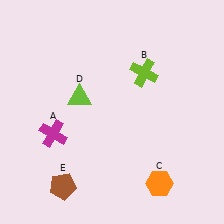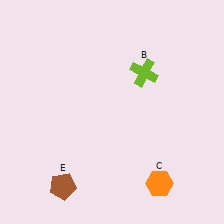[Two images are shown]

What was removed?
The magenta cross (A), the lime triangle (D) were removed in Image 2.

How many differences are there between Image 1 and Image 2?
There are 2 differences between the two images.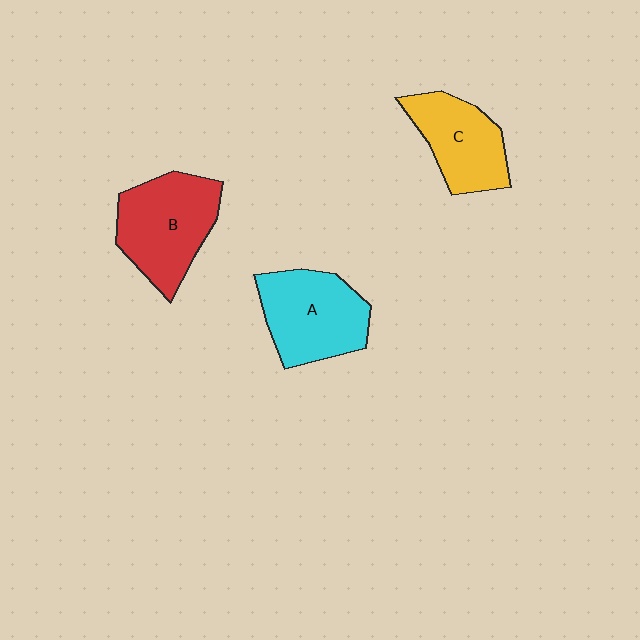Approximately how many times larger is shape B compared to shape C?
Approximately 1.3 times.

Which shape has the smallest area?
Shape C (yellow).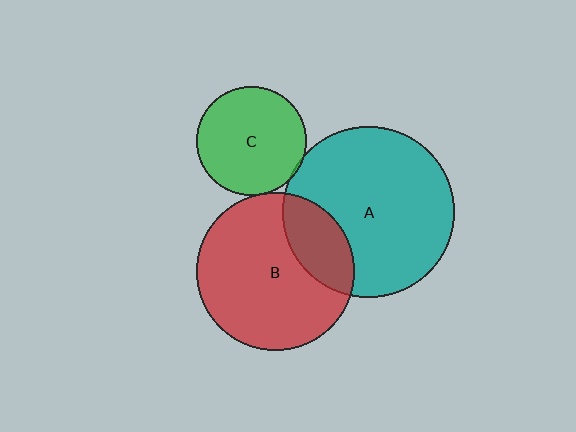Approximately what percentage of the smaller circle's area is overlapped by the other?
Approximately 5%.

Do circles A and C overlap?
Yes.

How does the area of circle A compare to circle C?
Approximately 2.5 times.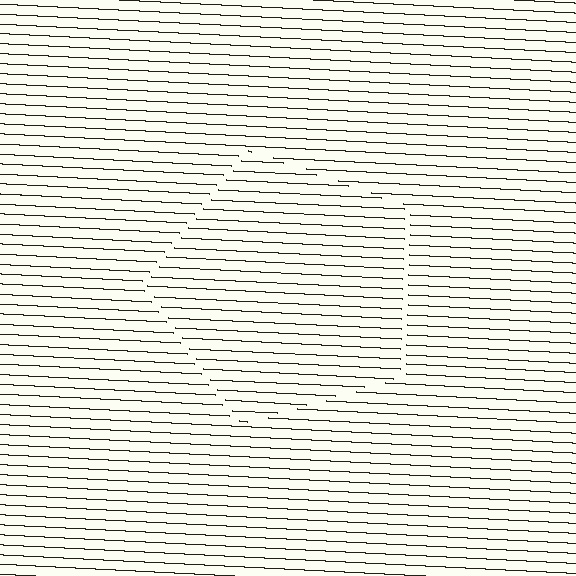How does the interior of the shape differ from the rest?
The interior of the shape contains the same grating, shifted by half a period — the contour is defined by the phase discontinuity where line-ends from the inner and outer gratings abut.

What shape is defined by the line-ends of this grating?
An illusory pentagon. The interior of the shape contains the same grating, shifted by half a period — the contour is defined by the phase discontinuity where line-ends from the inner and outer gratings abut.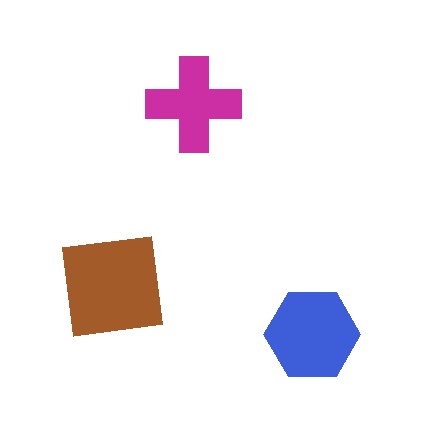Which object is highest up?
The magenta cross is topmost.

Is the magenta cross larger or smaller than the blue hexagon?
Smaller.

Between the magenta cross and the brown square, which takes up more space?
The brown square.